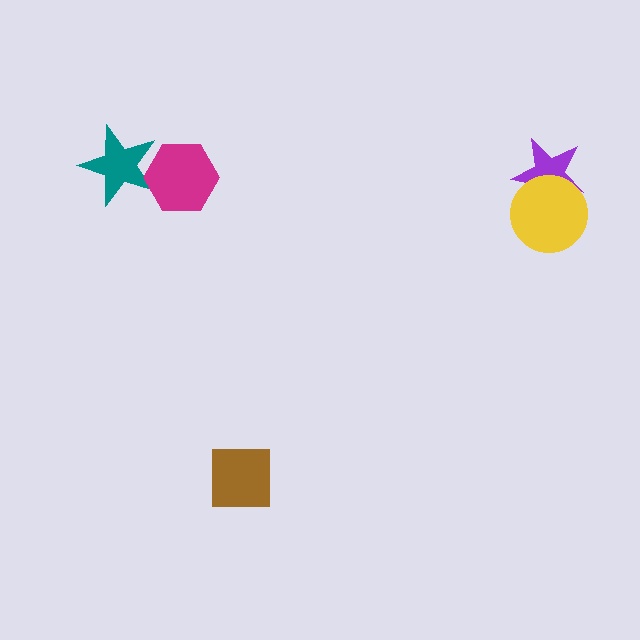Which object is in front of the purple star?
The yellow circle is in front of the purple star.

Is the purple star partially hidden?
Yes, it is partially covered by another shape.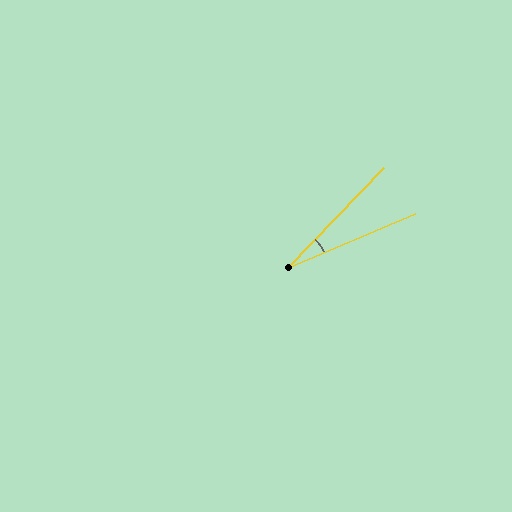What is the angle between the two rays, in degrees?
Approximately 23 degrees.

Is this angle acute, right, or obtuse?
It is acute.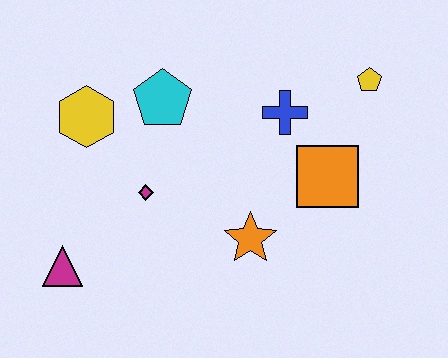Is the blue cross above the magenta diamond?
Yes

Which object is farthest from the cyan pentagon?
The yellow pentagon is farthest from the cyan pentagon.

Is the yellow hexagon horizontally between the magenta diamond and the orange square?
No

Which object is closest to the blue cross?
The orange square is closest to the blue cross.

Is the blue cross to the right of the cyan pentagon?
Yes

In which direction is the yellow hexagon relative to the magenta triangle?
The yellow hexagon is above the magenta triangle.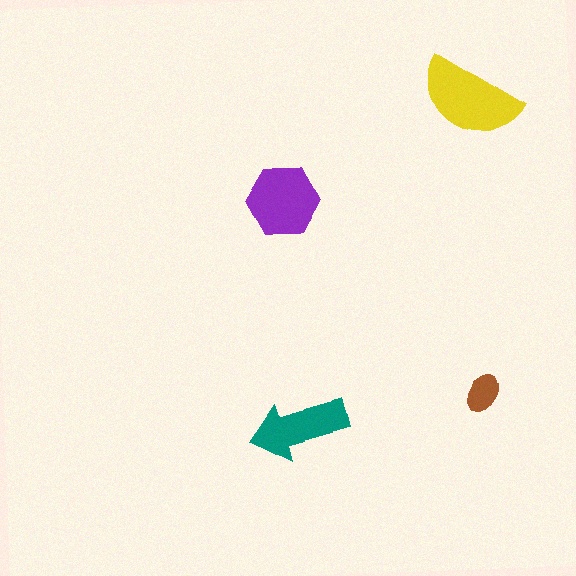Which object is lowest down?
The teal arrow is bottommost.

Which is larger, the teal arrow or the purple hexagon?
The purple hexagon.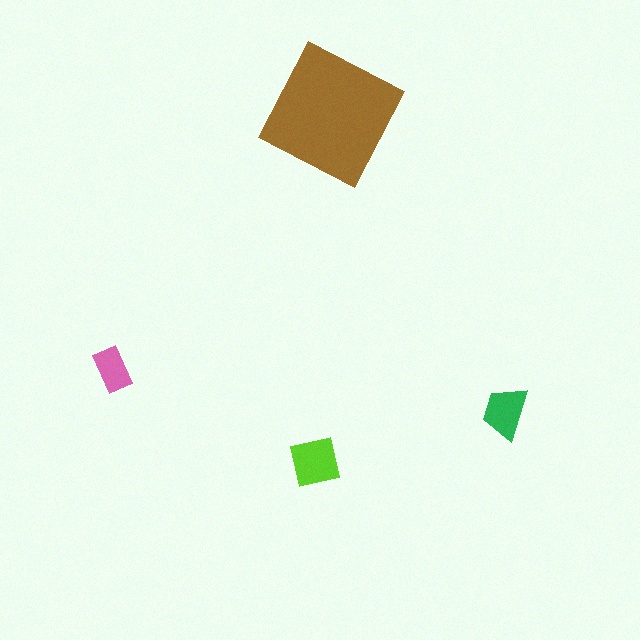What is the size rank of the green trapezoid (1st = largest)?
3rd.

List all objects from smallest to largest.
The pink rectangle, the green trapezoid, the lime square, the brown square.